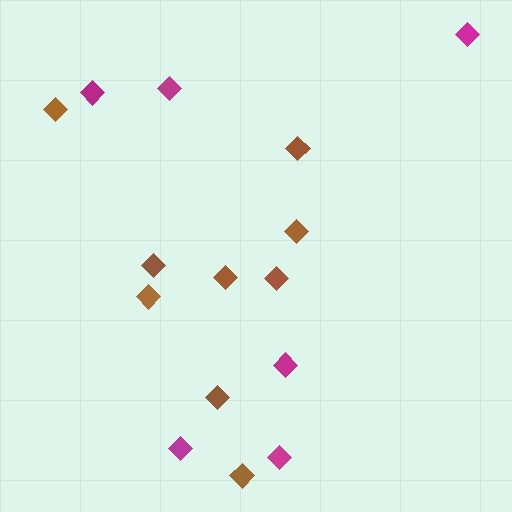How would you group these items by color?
There are 2 groups: one group of magenta diamonds (6) and one group of brown diamonds (9).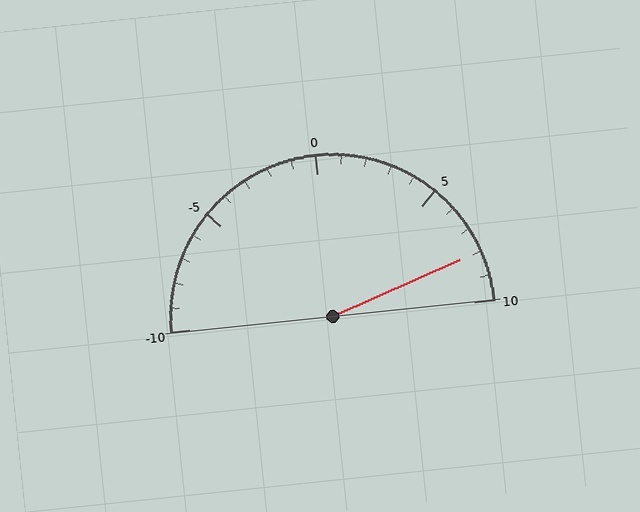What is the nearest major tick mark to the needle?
The nearest major tick mark is 10.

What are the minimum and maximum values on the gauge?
The gauge ranges from -10 to 10.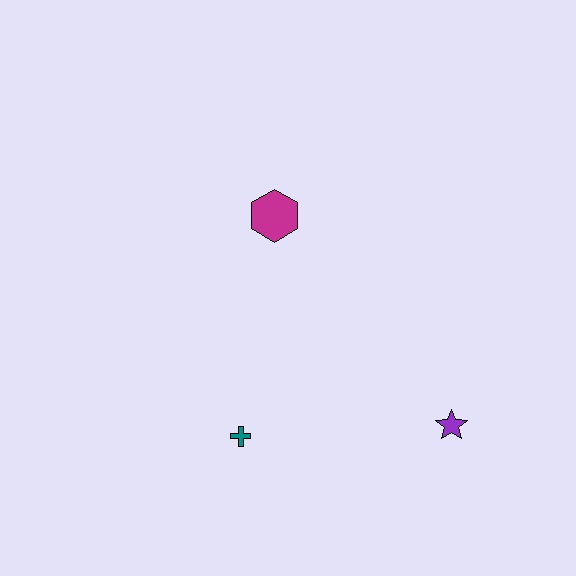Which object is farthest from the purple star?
The magenta hexagon is farthest from the purple star.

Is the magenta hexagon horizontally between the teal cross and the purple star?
Yes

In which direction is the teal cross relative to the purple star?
The teal cross is to the left of the purple star.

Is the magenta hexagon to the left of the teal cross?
No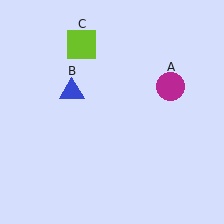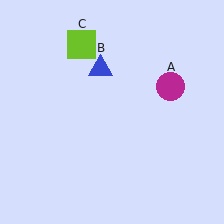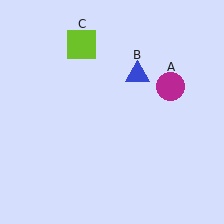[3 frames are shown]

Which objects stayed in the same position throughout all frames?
Magenta circle (object A) and lime square (object C) remained stationary.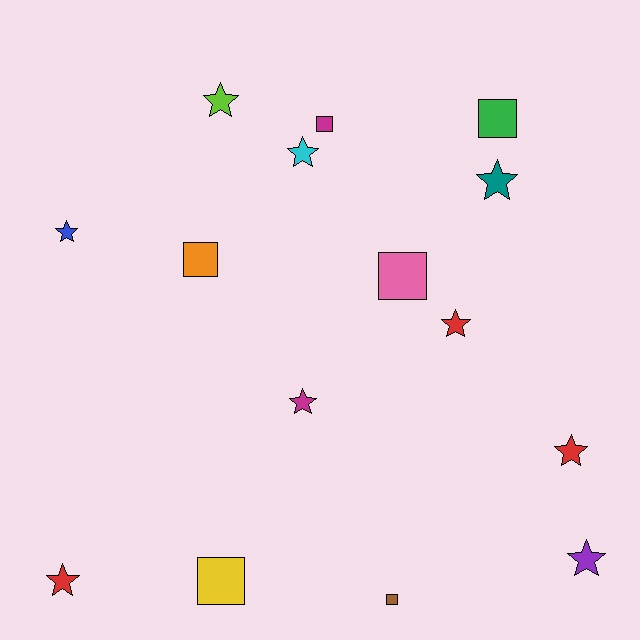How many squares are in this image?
There are 6 squares.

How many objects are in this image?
There are 15 objects.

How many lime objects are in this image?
There is 1 lime object.